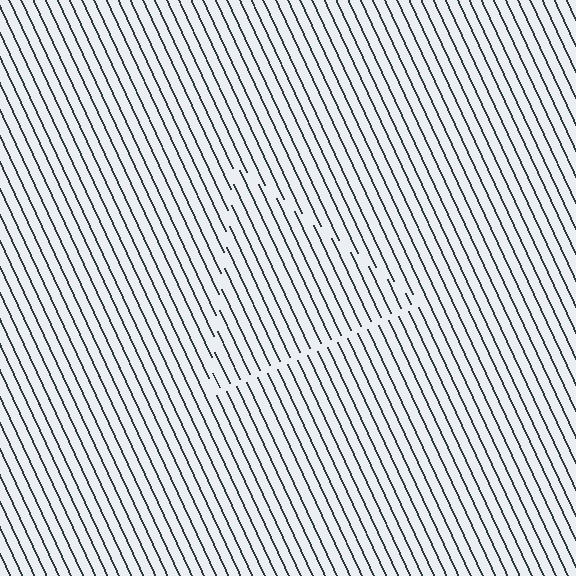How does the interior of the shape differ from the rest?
The interior of the shape contains the same grating, shifted by half a period — the contour is defined by the phase discontinuity where line-ends from the inner and outer gratings abut.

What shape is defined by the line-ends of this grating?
An illusory triangle. The interior of the shape contains the same grating, shifted by half a period — the contour is defined by the phase discontinuity where line-ends from the inner and outer gratings abut.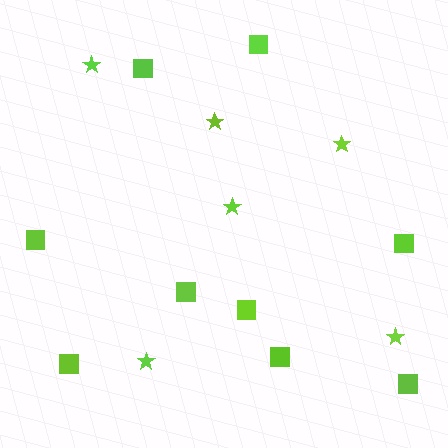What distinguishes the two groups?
There are 2 groups: one group of stars (6) and one group of squares (9).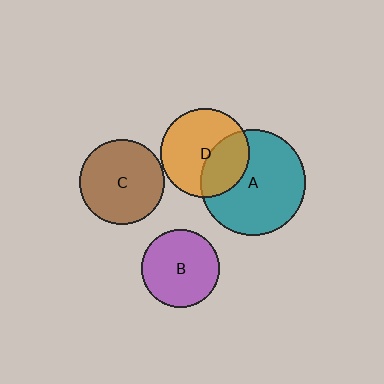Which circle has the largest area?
Circle A (teal).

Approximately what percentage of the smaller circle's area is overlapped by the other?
Approximately 35%.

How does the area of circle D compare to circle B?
Approximately 1.3 times.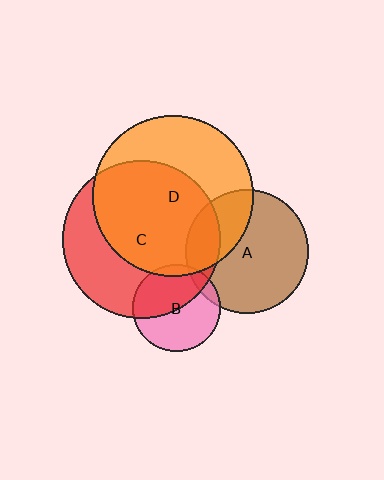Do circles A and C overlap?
Yes.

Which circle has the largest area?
Circle D (orange).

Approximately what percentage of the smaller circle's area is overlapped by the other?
Approximately 20%.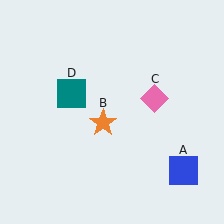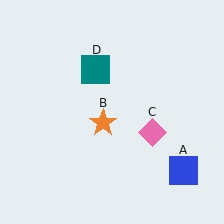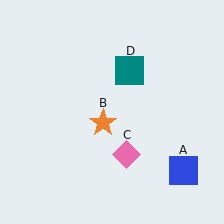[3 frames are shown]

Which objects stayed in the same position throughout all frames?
Blue square (object A) and orange star (object B) remained stationary.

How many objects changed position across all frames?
2 objects changed position: pink diamond (object C), teal square (object D).